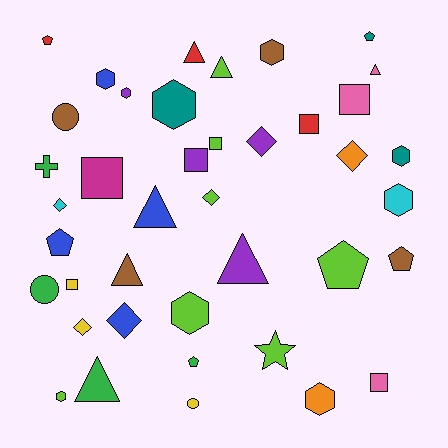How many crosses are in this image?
There is 1 cross.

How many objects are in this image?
There are 40 objects.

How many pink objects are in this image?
There are 3 pink objects.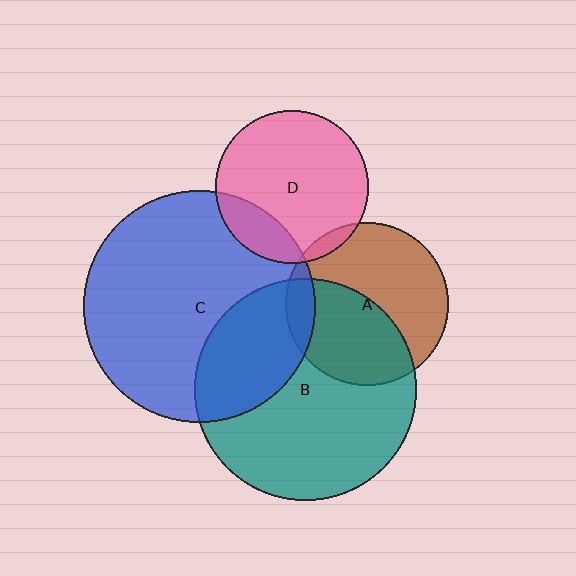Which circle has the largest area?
Circle C (blue).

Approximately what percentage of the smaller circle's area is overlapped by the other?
Approximately 45%.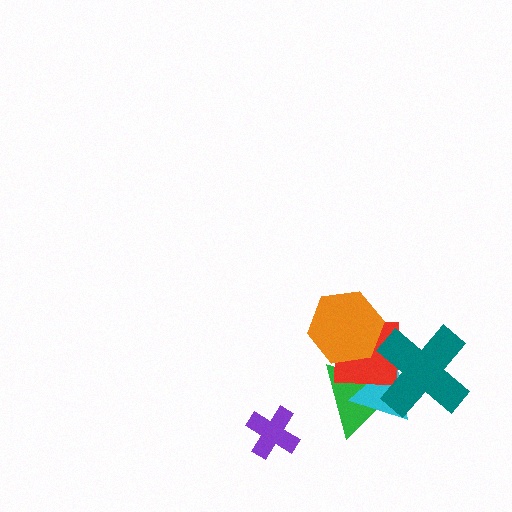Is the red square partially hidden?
Yes, it is partially covered by another shape.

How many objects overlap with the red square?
4 objects overlap with the red square.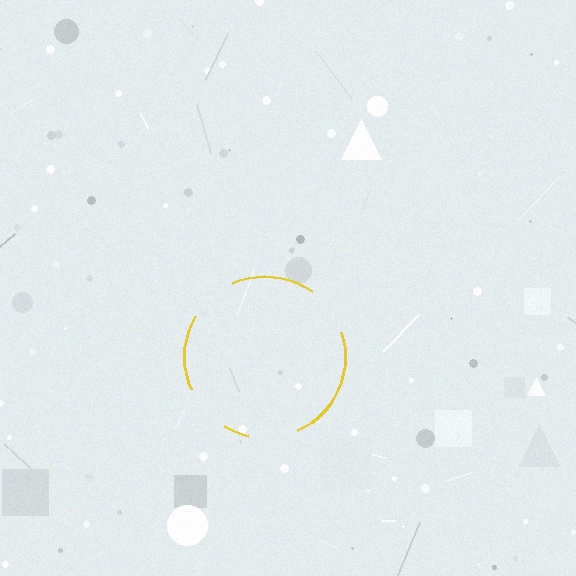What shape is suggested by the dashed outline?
The dashed outline suggests a circle.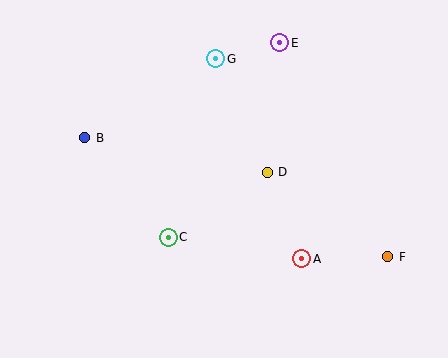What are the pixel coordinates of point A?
Point A is at (302, 259).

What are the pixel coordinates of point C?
Point C is at (168, 237).